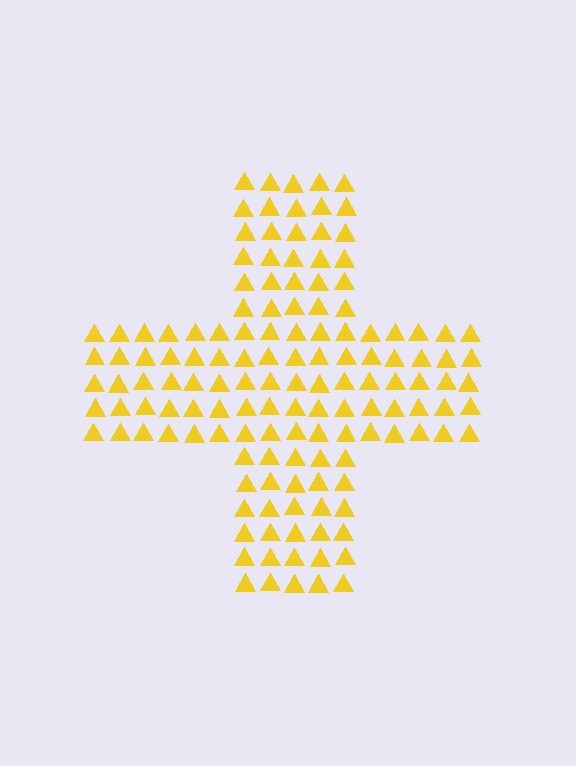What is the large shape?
The large shape is a cross.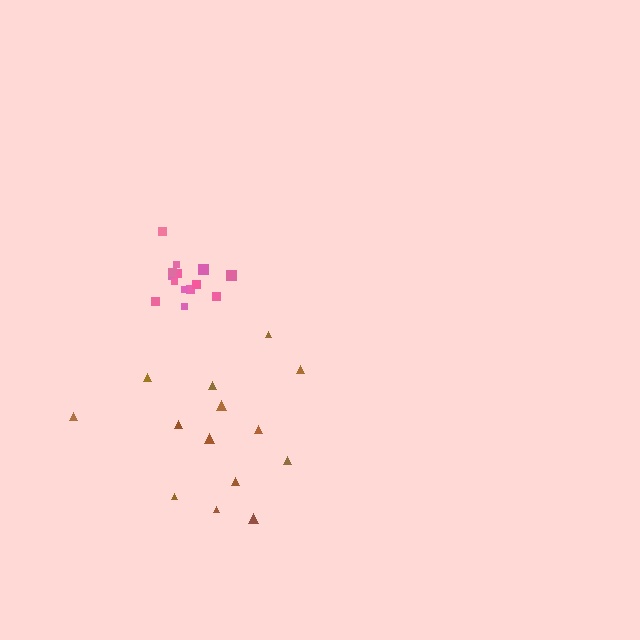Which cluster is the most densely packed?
Pink.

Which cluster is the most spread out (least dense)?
Brown.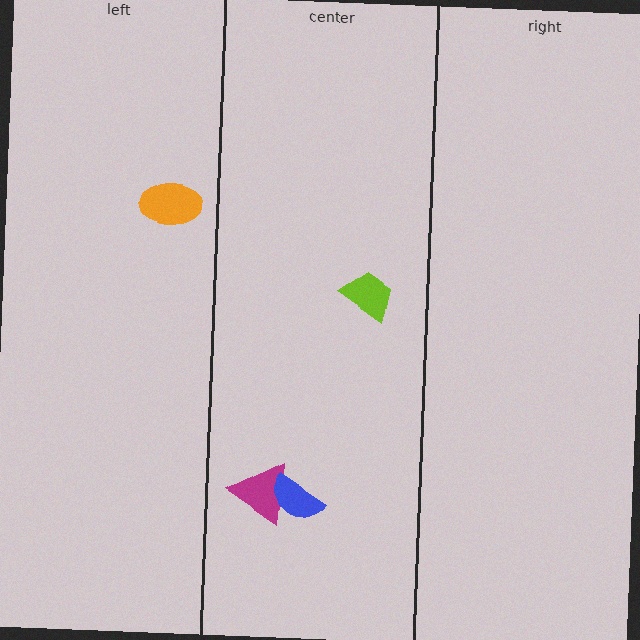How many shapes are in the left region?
1.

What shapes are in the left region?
The orange ellipse.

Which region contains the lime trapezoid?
The center region.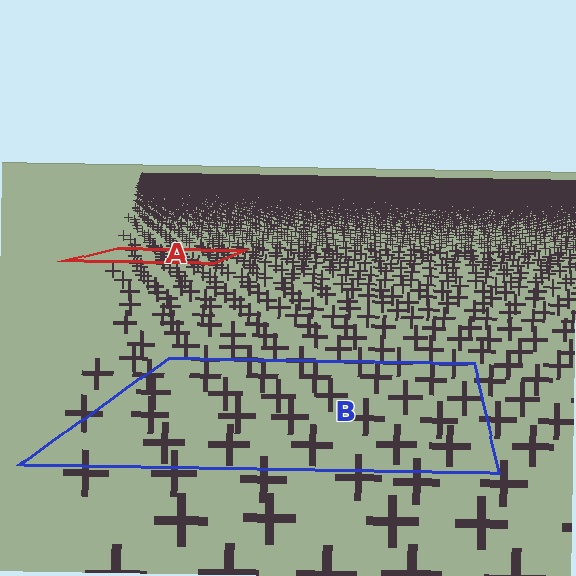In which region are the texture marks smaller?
The texture marks are smaller in region A, because it is farther away.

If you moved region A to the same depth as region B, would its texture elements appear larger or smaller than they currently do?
They would appear larger. At a closer depth, the same texture elements are projected at a bigger on-screen size.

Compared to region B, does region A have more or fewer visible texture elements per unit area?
Region A has more texture elements per unit area — they are packed more densely because it is farther away.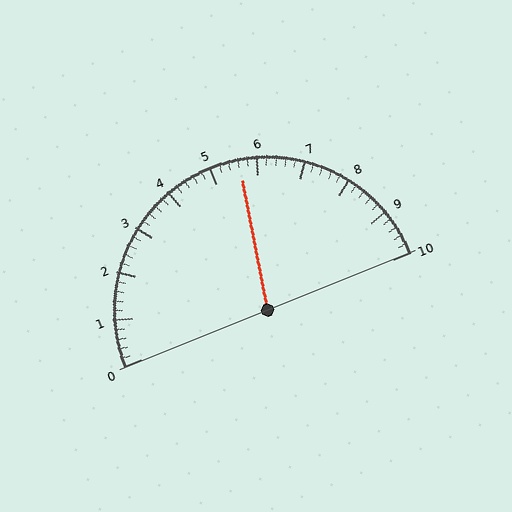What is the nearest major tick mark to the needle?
The nearest major tick mark is 6.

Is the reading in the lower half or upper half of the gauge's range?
The reading is in the upper half of the range (0 to 10).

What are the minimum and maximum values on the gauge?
The gauge ranges from 0 to 10.